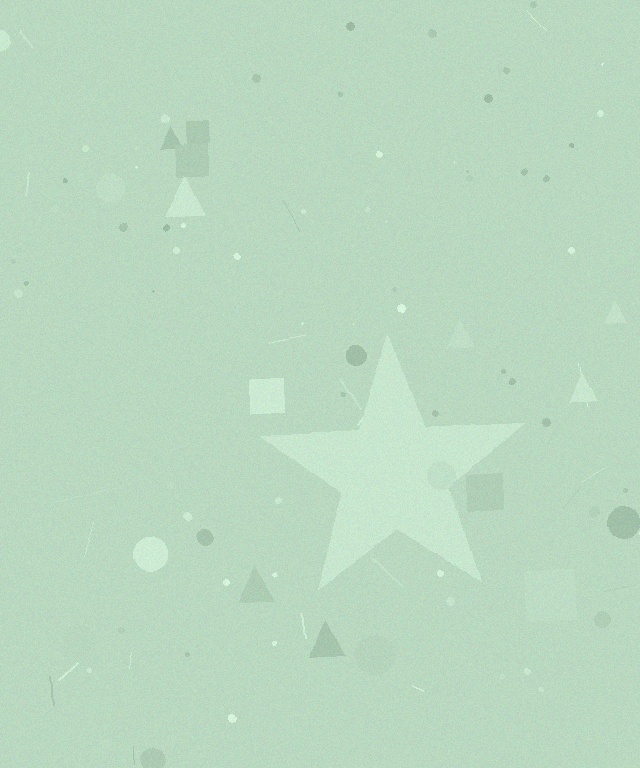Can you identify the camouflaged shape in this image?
The camouflaged shape is a star.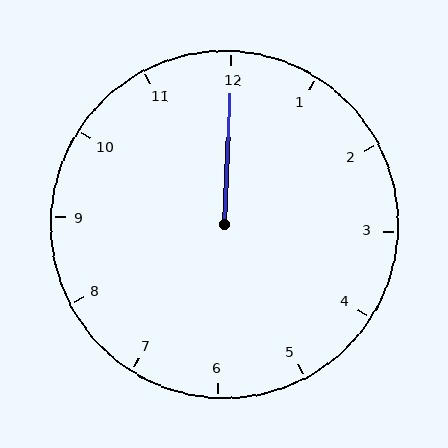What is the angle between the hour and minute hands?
Approximately 0 degrees.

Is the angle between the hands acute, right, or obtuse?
It is acute.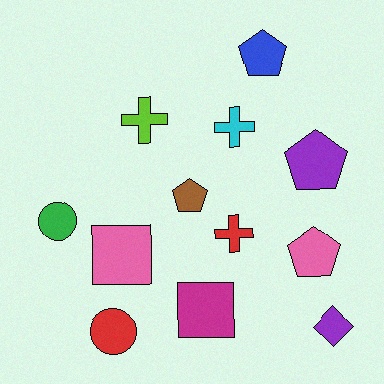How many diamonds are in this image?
There is 1 diamond.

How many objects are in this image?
There are 12 objects.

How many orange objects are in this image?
There are no orange objects.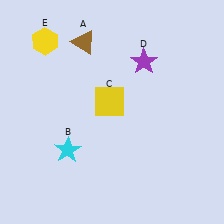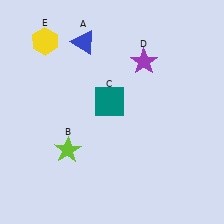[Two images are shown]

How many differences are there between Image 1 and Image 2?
There are 3 differences between the two images.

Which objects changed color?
A changed from brown to blue. B changed from cyan to lime. C changed from yellow to teal.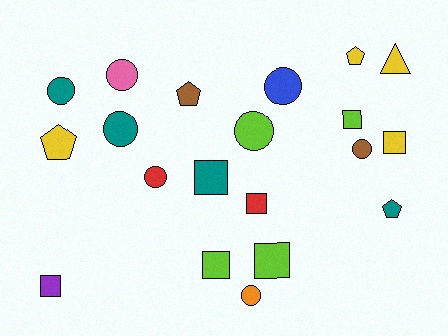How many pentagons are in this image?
There are 4 pentagons.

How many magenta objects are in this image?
There are no magenta objects.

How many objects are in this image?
There are 20 objects.